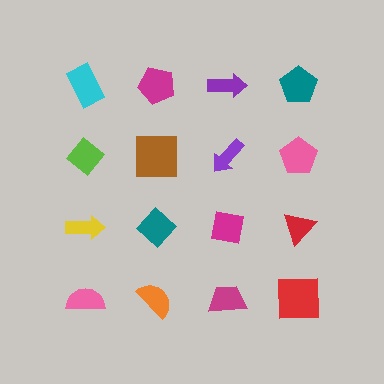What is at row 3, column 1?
A yellow arrow.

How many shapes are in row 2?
4 shapes.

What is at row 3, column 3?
A magenta square.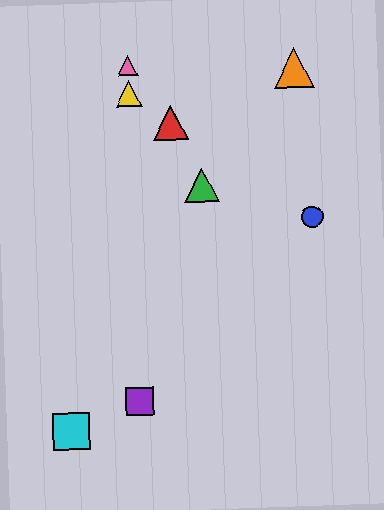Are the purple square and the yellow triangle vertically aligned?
Yes, both are at x≈140.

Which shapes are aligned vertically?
The yellow triangle, the purple square, the pink triangle are aligned vertically.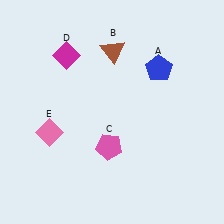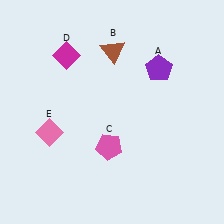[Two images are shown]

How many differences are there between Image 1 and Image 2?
There is 1 difference between the two images.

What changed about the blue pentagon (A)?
In Image 1, A is blue. In Image 2, it changed to purple.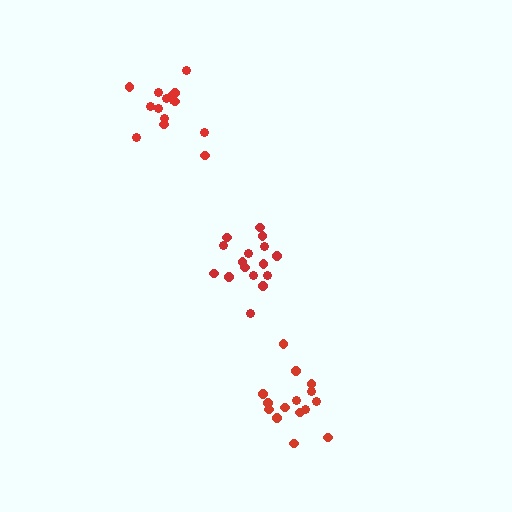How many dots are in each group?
Group 1: 16 dots, Group 2: 15 dots, Group 3: 15 dots (46 total).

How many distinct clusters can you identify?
There are 3 distinct clusters.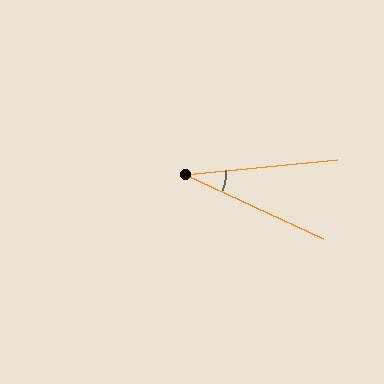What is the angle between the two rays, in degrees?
Approximately 30 degrees.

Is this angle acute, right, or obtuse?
It is acute.